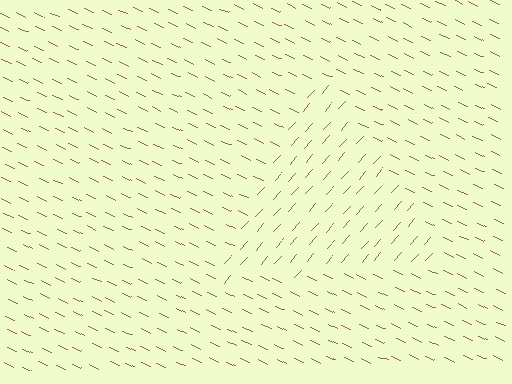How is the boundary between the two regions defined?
The boundary is defined purely by a change in line orientation (approximately 73 degrees difference). All lines are the same color and thickness.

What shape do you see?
I see a triangle.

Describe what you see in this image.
The image is filled with small brown line segments. A triangle region in the image has lines oriented differently from the surrounding lines, creating a visible texture boundary.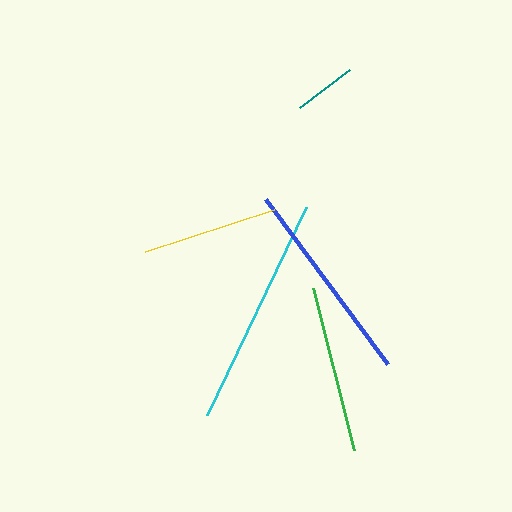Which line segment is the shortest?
The teal line is the shortest at approximately 63 pixels.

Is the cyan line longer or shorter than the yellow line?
The cyan line is longer than the yellow line.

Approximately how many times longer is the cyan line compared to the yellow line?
The cyan line is approximately 1.7 times the length of the yellow line.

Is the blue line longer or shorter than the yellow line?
The blue line is longer than the yellow line.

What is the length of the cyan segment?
The cyan segment is approximately 231 pixels long.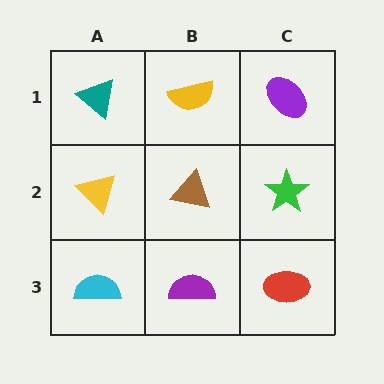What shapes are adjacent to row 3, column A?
A yellow triangle (row 2, column A), a purple semicircle (row 3, column B).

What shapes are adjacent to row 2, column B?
A yellow semicircle (row 1, column B), a purple semicircle (row 3, column B), a yellow triangle (row 2, column A), a green star (row 2, column C).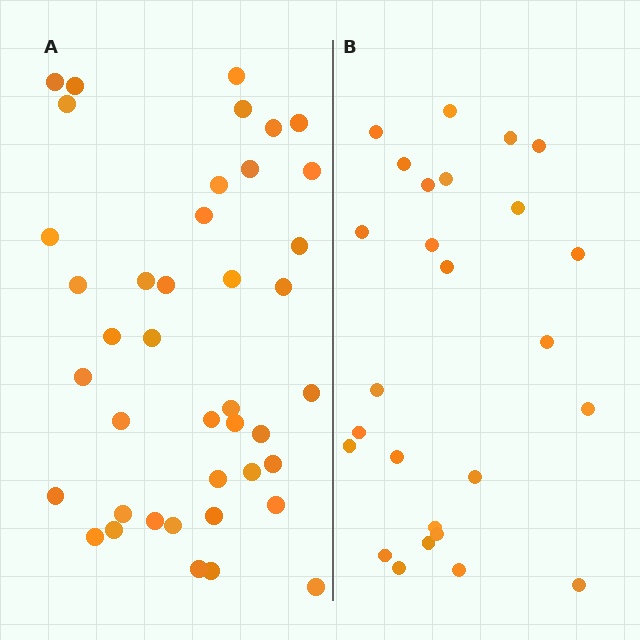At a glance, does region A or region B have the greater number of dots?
Region A (the left region) has more dots.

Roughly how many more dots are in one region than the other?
Region A has approximately 15 more dots than region B.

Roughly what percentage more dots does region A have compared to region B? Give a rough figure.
About 60% more.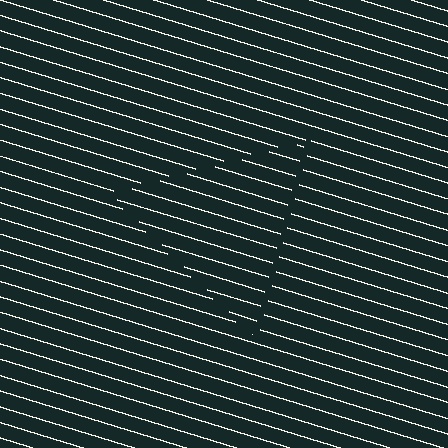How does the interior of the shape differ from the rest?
The interior of the shape contains the same grating, shifted by half a period — the contour is defined by the phase discontinuity where line-ends from the inner and outer gratings abut.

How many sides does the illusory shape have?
3 sides — the line-ends trace a triangle.